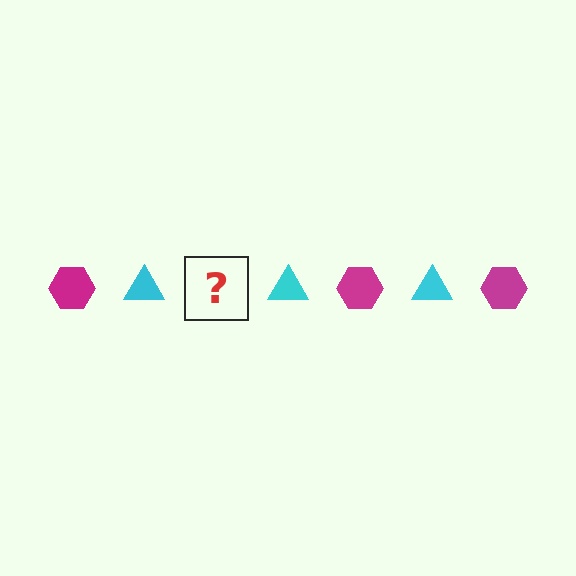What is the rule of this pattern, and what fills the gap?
The rule is that the pattern alternates between magenta hexagon and cyan triangle. The gap should be filled with a magenta hexagon.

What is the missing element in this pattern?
The missing element is a magenta hexagon.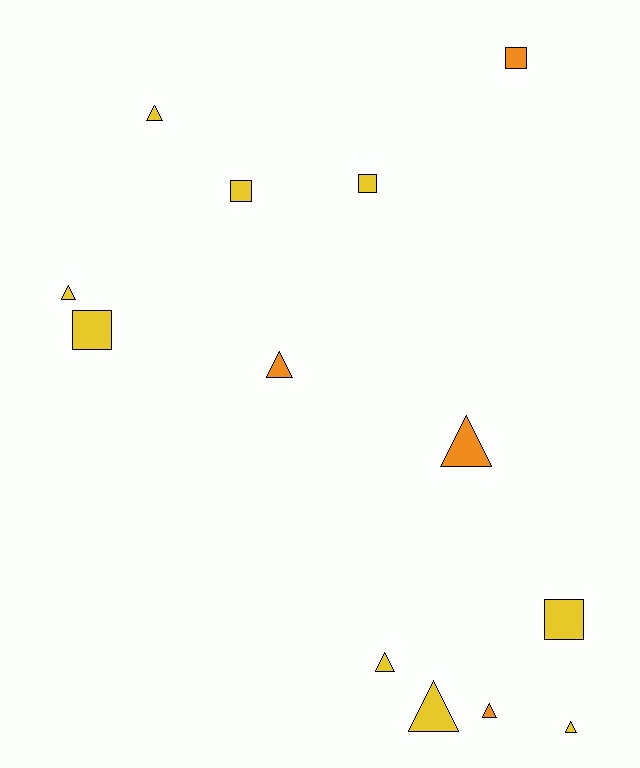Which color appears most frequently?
Yellow, with 9 objects.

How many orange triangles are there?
There are 3 orange triangles.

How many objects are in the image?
There are 13 objects.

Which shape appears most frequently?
Triangle, with 8 objects.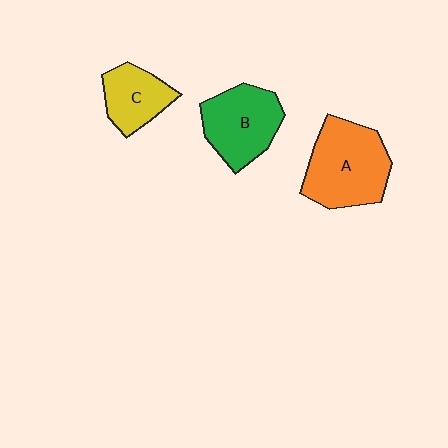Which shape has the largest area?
Shape A (orange).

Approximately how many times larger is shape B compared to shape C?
Approximately 1.4 times.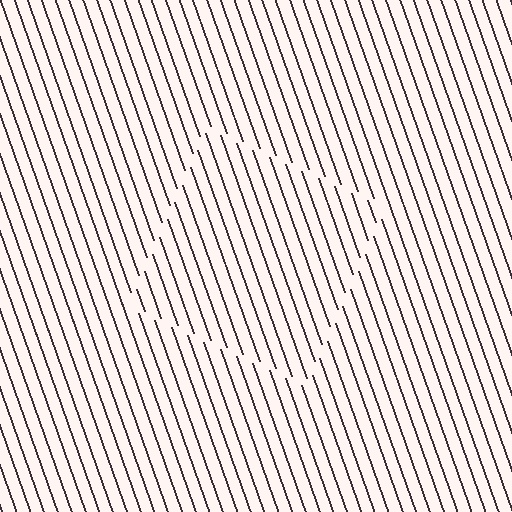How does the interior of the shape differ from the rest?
The interior of the shape contains the same grating, shifted by half a period — the contour is defined by the phase discontinuity where line-ends from the inner and outer gratings abut.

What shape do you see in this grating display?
An illusory square. The interior of the shape contains the same grating, shifted by half a period — the contour is defined by the phase discontinuity where line-ends from the inner and outer gratings abut.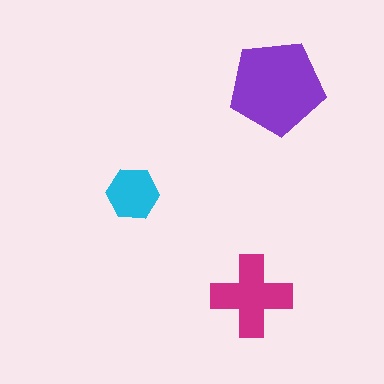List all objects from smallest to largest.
The cyan hexagon, the magenta cross, the purple pentagon.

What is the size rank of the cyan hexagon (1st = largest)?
3rd.